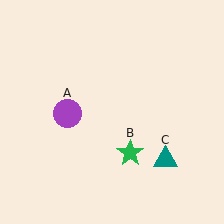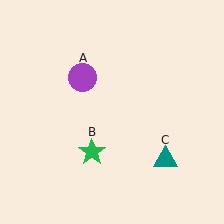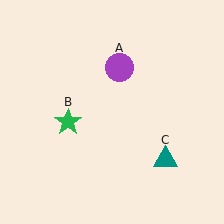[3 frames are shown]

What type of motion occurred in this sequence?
The purple circle (object A), green star (object B) rotated clockwise around the center of the scene.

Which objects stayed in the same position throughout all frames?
Teal triangle (object C) remained stationary.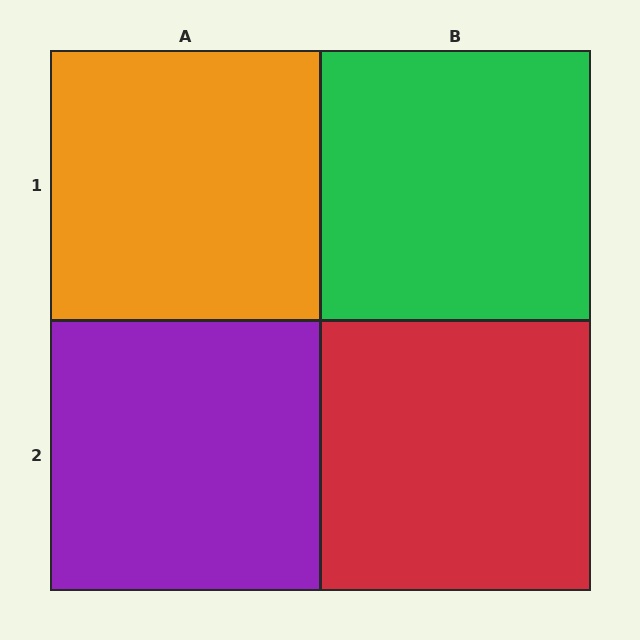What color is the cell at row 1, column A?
Orange.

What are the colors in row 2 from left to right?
Purple, red.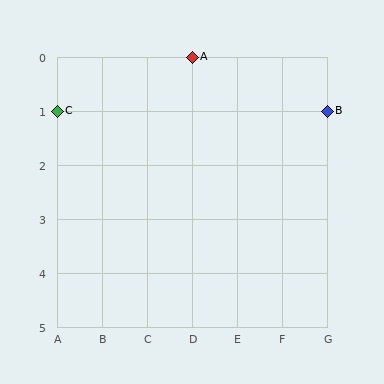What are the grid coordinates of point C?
Point C is at grid coordinates (A, 1).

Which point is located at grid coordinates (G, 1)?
Point B is at (G, 1).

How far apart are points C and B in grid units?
Points C and B are 6 columns apart.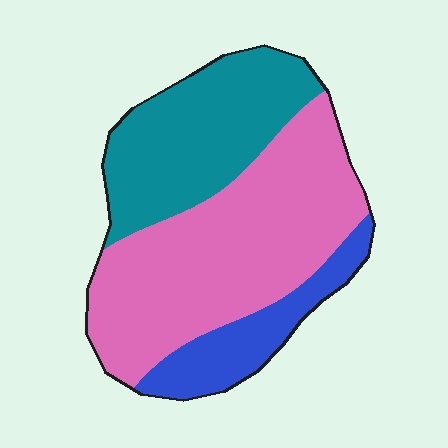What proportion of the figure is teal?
Teal takes up about one third (1/3) of the figure.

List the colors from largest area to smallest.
From largest to smallest: pink, teal, blue.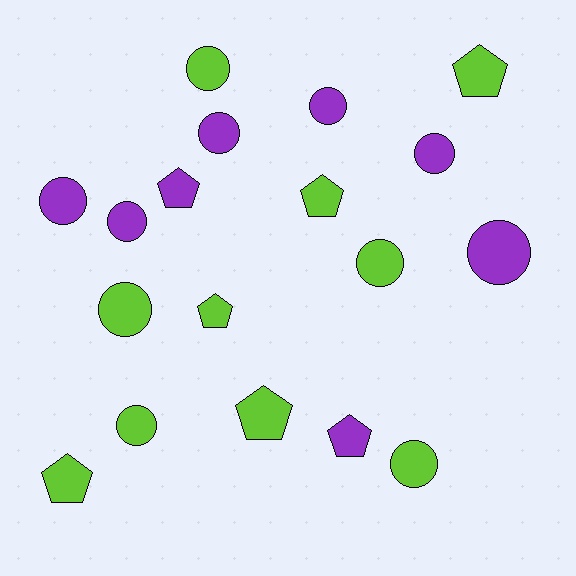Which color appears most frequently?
Lime, with 10 objects.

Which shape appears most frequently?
Circle, with 11 objects.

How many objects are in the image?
There are 18 objects.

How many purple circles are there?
There are 6 purple circles.